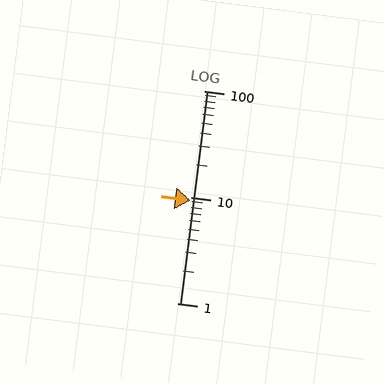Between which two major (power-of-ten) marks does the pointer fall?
The pointer is between 1 and 10.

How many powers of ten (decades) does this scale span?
The scale spans 2 decades, from 1 to 100.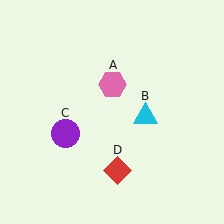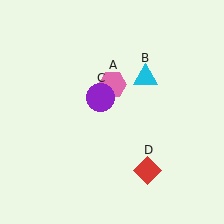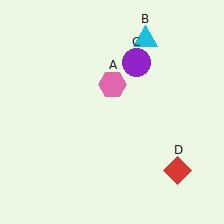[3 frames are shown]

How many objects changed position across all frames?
3 objects changed position: cyan triangle (object B), purple circle (object C), red diamond (object D).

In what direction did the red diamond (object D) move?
The red diamond (object D) moved right.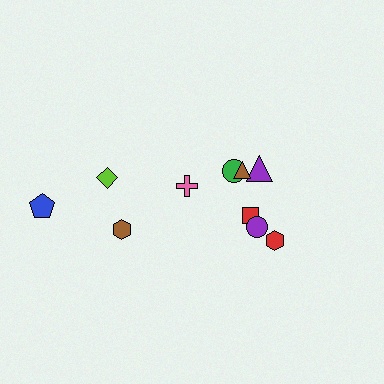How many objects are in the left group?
There are 4 objects.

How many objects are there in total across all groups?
There are 10 objects.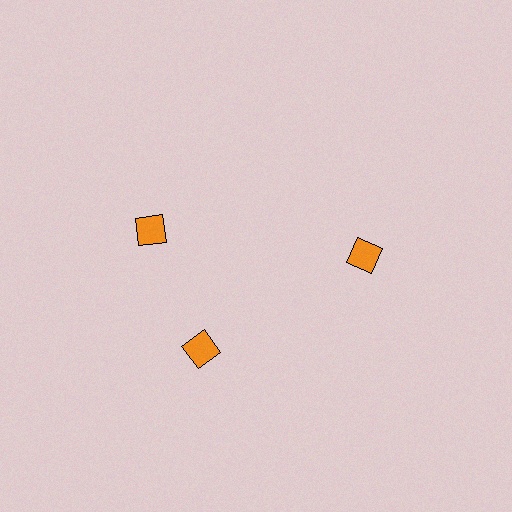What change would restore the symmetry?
The symmetry would be restored by rotating it back into even spacing with its neighbors so that all 3 diamonds sit at equal angles and equal distance from the center.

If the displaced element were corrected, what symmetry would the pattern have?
It would have 3-fold rotational symmetry — the pattern would map onto itself every 120 degrees.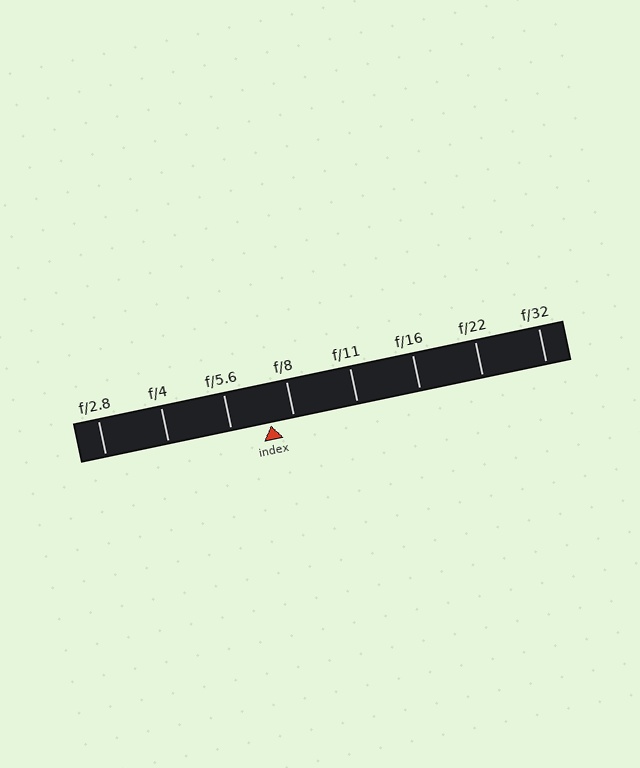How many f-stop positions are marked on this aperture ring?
There are 8 f-stop positions marked.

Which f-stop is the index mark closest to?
The index mark is closest to f/8.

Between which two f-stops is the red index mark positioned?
The index mark is between f/5.6 and f/8.